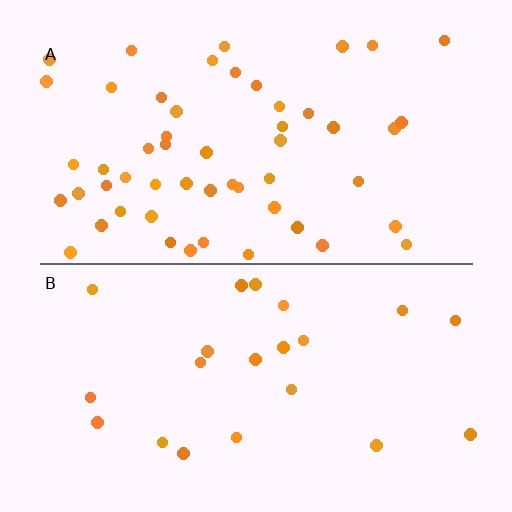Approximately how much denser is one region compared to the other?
Approximately 2.4× — region A over region B.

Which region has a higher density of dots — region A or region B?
A (the top).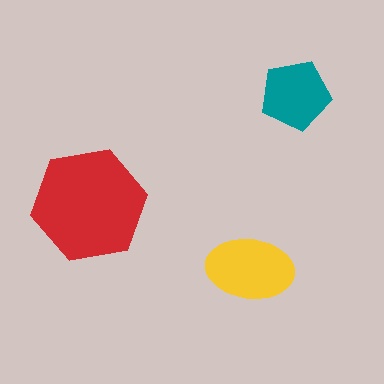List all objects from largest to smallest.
The red hexagon, the yellow ellipse, the teal pentagon.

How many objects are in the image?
There are 3 objects in the image.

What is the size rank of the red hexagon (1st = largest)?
1st.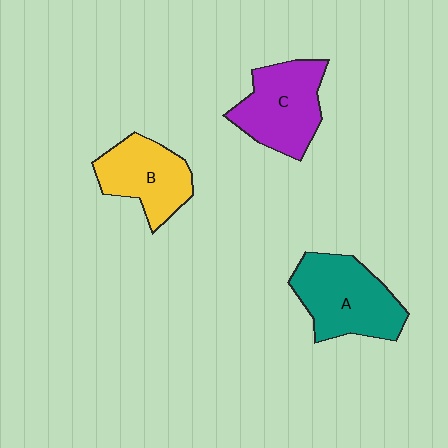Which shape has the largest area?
Shape A (teal).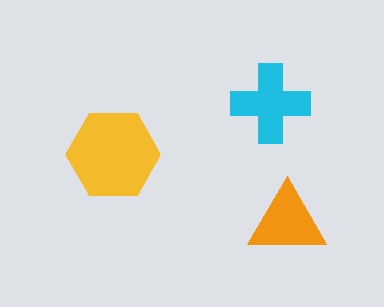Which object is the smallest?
The orange triangle.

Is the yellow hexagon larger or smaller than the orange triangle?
Larger.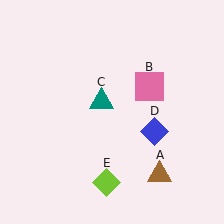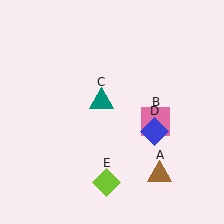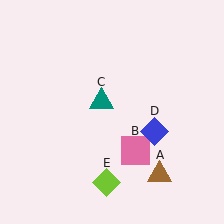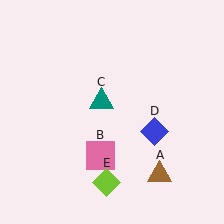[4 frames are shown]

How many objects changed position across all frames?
1 object changed position: pink square (object B).